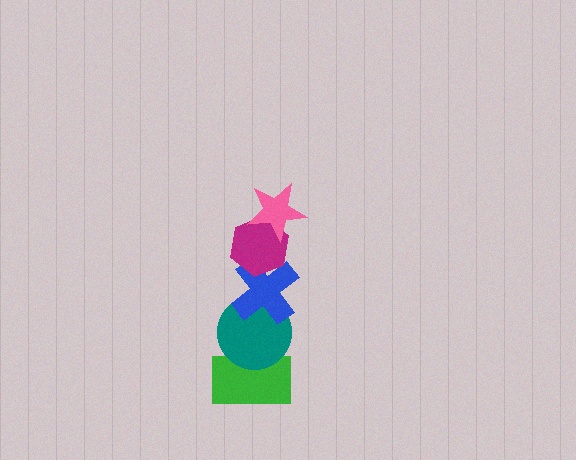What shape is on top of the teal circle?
The blue cross is on top of the teal circle.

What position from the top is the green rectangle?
The green rectangle is 5th from the top.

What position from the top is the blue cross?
The blue cross is 3rd from the top.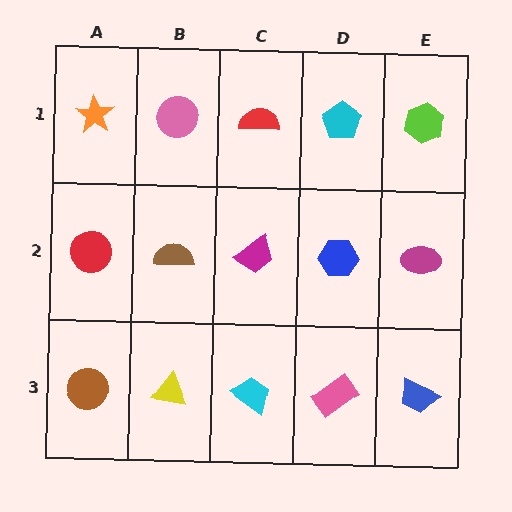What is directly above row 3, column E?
A magenta ellipse.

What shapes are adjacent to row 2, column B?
A pink circle (row 1, column B), a yellow triangle (row 3, column B), a red circle (row 2, column A), a magenta trapezoid (row 2, column C).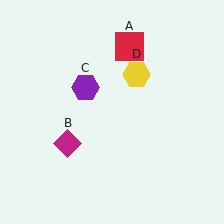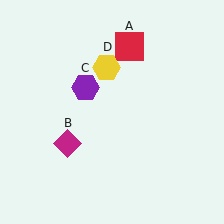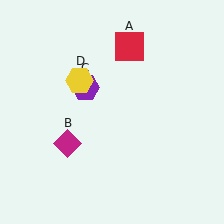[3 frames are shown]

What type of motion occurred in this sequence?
The yellow hexagon (object D) rotated counterclockwise around the center of the scene.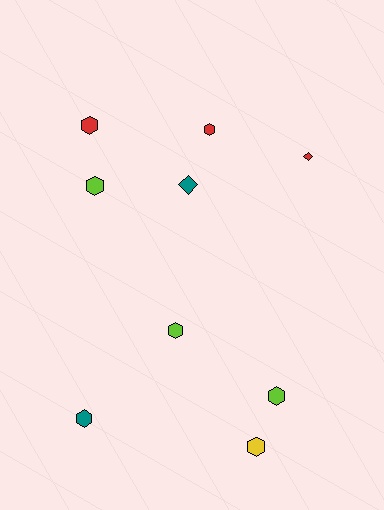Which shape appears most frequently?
Hexagon, with 7 objects.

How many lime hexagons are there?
There are 3 lime hexagons.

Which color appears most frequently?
Red, with 3 objects.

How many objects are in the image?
There are 9 objects.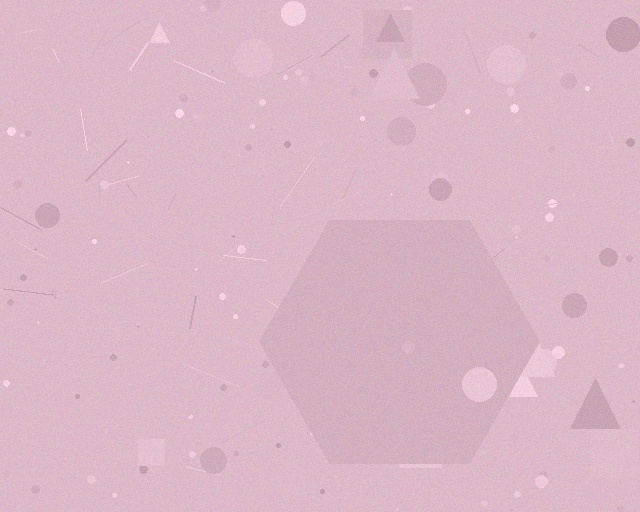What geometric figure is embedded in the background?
A hexagon is embedded in the background.